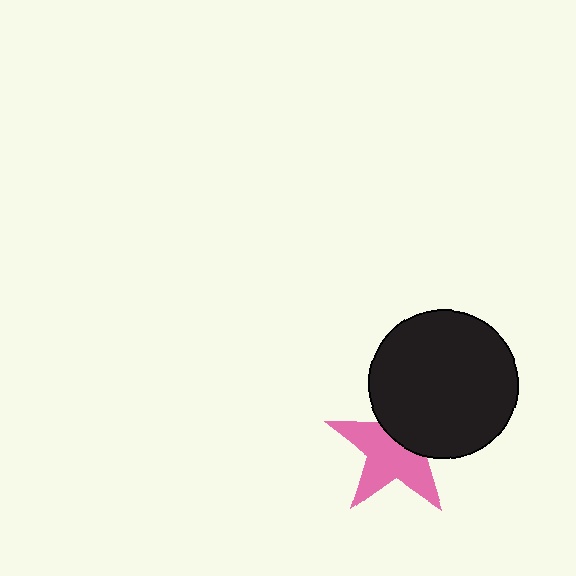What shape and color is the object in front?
The object in front is a black circle.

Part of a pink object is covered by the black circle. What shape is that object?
It is a star.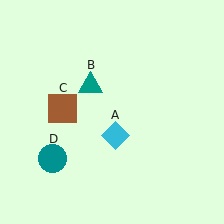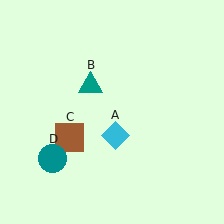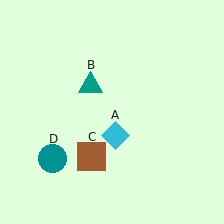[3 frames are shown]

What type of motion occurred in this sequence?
The brown square (object C) rotated counterclockwise around the center of the scene.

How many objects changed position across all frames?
1 object changed position: brown square (object C).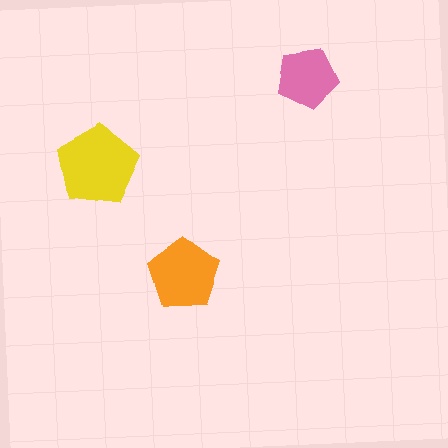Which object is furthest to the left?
The yellow pentagon is leftmost.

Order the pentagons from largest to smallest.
the yellow one, the orange one, the pink one.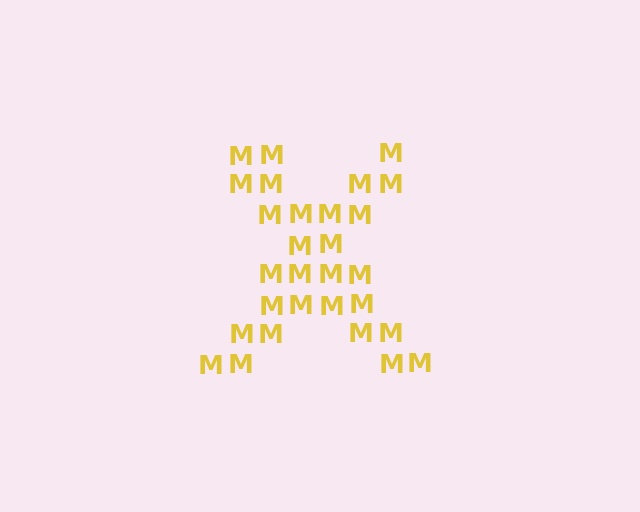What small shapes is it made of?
It is made of small letter M's.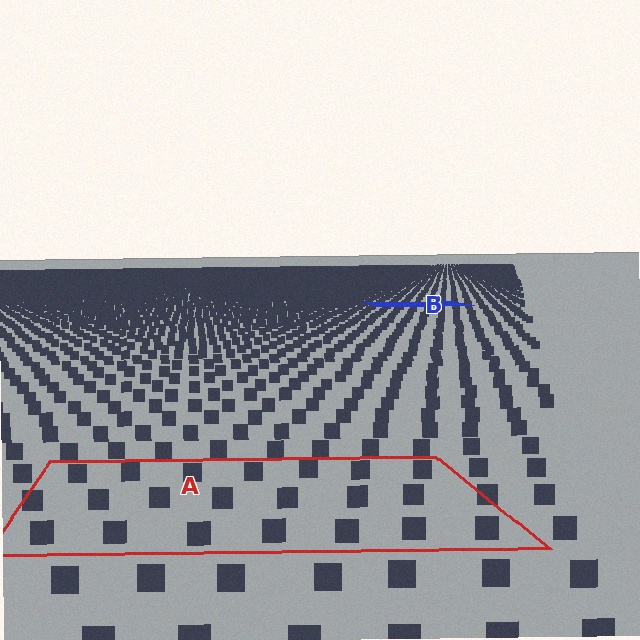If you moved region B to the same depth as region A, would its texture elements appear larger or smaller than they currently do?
They would appear larger. At a closer depth, the same texture elements are projected at a bigger on-screen size.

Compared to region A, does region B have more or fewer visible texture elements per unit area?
Region B has more texture elements per unit area — they are packed more densely because it is farther away.